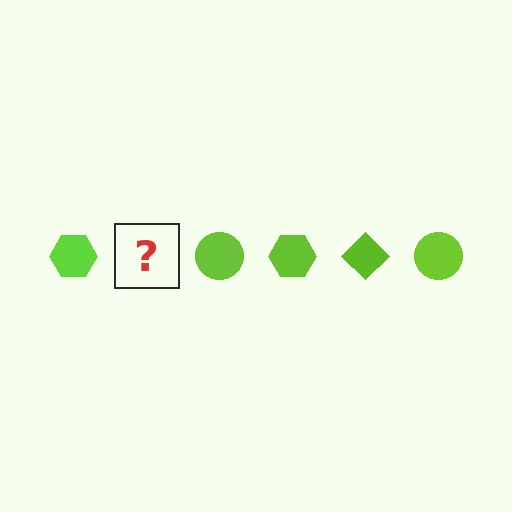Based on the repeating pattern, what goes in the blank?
The blank should be a lime diamond.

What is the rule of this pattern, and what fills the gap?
The rule is that the pattern cycles through hexagon, diamond, circle shapes in lime. The gap should be filled with a lime diamond.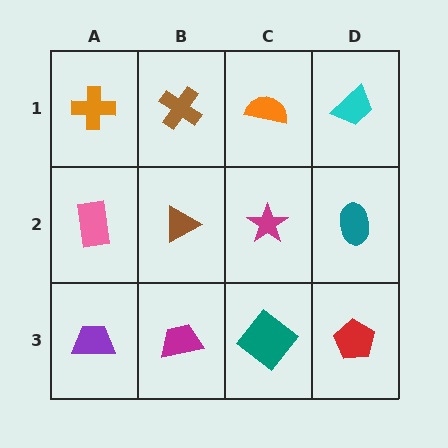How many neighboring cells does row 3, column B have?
3.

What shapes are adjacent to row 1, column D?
A teal ellipse (row 2, column D), an orange semicircle (row 1, column C).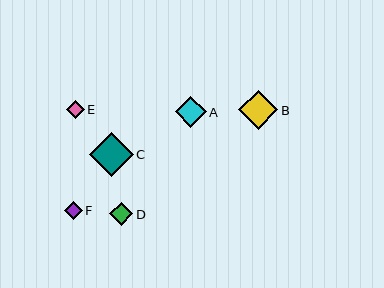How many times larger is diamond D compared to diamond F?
Diamond D is approximately 1.3 times the size of diamond F.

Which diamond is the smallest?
Diamond E is the smallest with a size of approximately 17 pixels.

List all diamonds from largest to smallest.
From largest to smallest: C, B, A, D, F, E.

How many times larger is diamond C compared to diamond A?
Diamond C is approximately 1.4 times the size of diamond A.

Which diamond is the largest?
Diamond C is the largest with a size of approximately 44 pixels.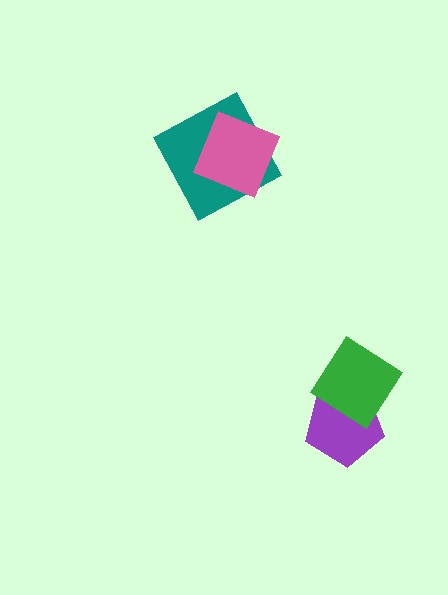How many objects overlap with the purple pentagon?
1 object overlaps with the purple pentagon.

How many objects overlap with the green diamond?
1 object overlaps with the green diamond.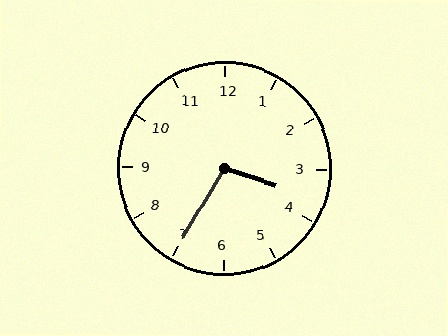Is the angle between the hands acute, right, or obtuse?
It is obtuse.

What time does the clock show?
3:35.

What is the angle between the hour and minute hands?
Approximately 102 degrees.